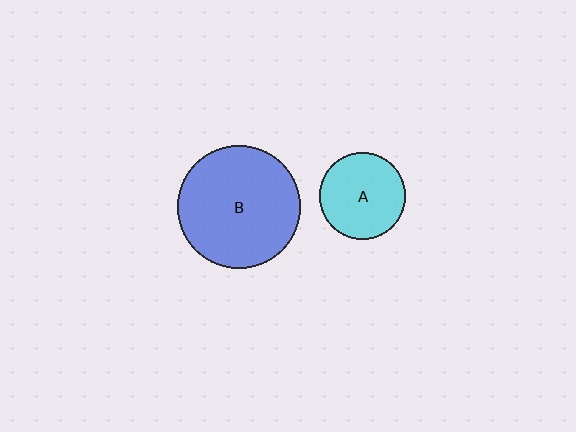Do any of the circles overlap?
No, none of the circles overlap.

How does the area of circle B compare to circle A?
Approximately 2.0 times.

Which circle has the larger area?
Circle B (blue).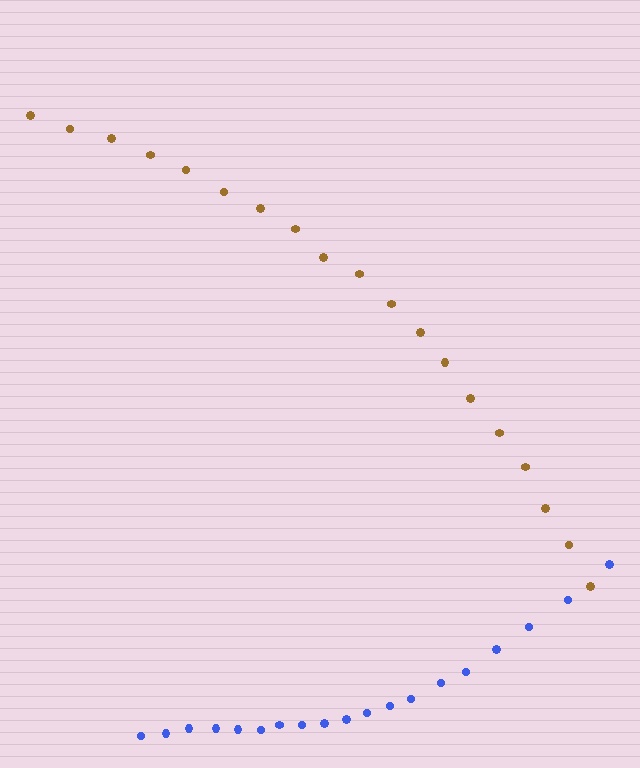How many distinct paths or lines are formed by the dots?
There are 2 distinct paths.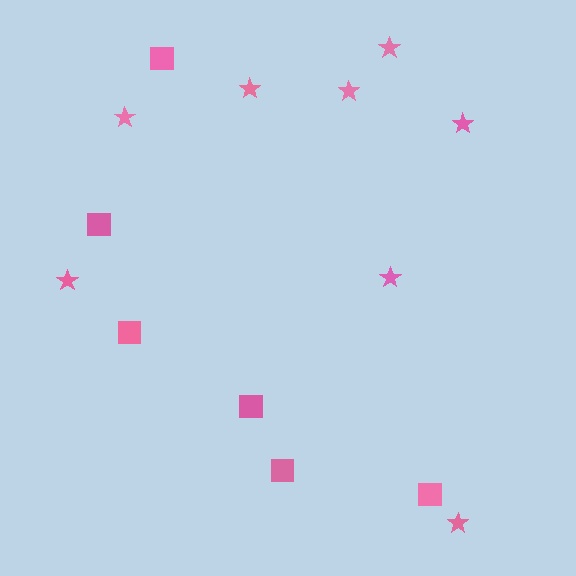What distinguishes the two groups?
There are 2 groups: one group of squares (6) and one group of stars (8).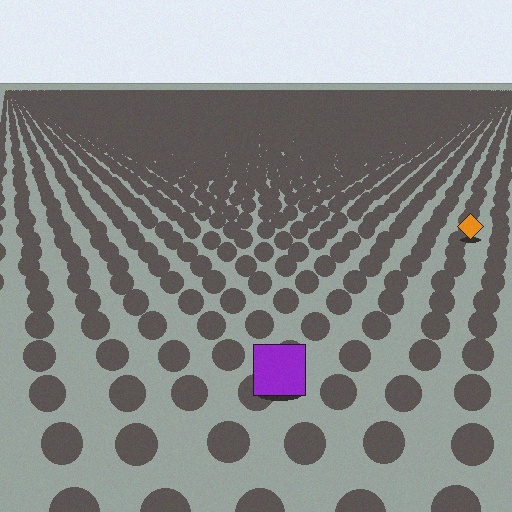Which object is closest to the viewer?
The purple square is closest. The texture marks near it are larger and more spread out.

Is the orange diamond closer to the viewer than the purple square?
No. The purple square is closer — you can tell from the texture gradient: the ground texture is coarser near it.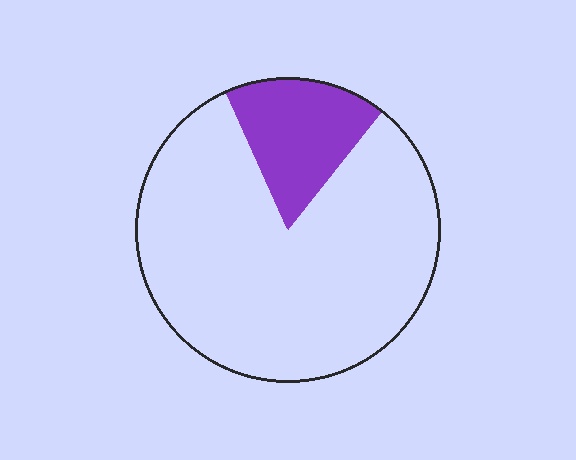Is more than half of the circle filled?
No.